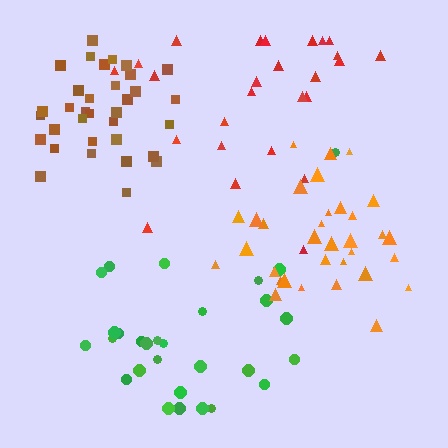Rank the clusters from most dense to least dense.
brown, orange, green, red.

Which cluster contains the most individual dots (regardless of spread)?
Brown (34).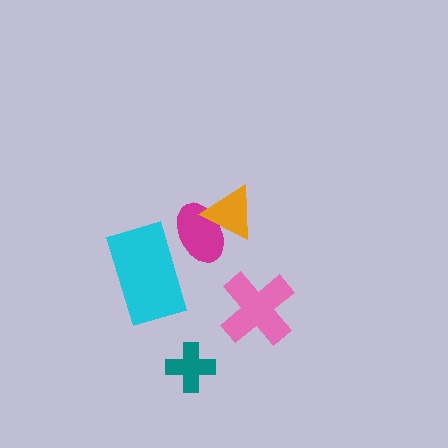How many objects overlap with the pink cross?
0 objects overlap with the pink cross.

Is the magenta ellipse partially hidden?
Yes, it is partially covered by another shape.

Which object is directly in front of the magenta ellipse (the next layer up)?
The cyan rectangle is directly in front of the magenta ellipse.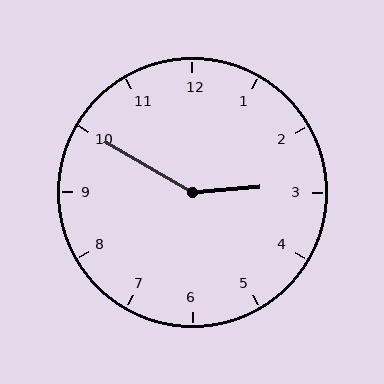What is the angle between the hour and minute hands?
Approximately 145 degrees.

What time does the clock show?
2:50.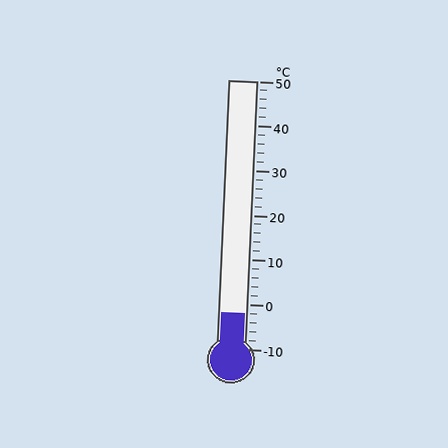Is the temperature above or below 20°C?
The temperature is below 20°C.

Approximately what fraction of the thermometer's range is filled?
The thermometer is filled to approximately 15% of its range.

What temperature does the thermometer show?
The thermometer shows approximately -2°C.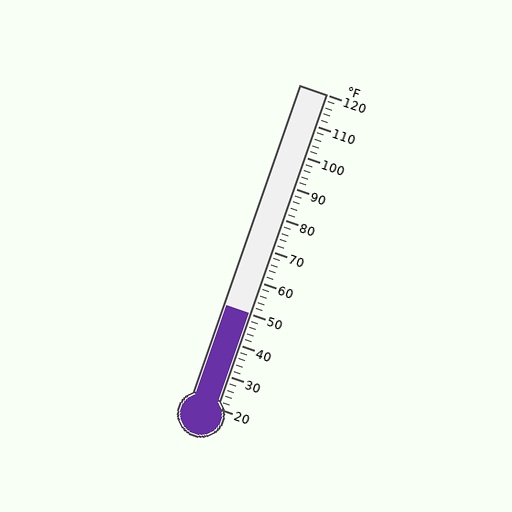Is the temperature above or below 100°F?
The temperature is below 100°F.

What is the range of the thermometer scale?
The thermometer scale ranges from 20°F to 120°F.